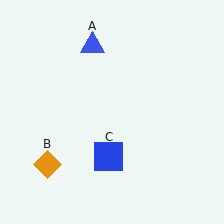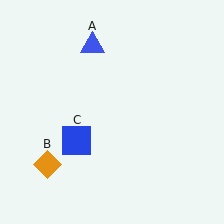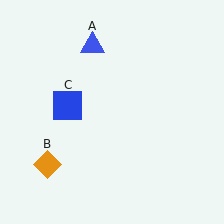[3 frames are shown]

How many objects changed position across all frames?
1 object changed position: blue square (object C).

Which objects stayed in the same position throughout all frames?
Blue triangle (object A) and orange diamond (object B) remained stationary.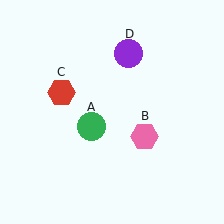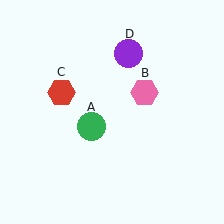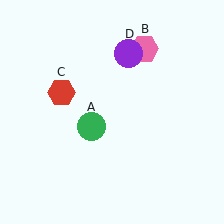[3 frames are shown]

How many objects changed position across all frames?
1 object changed position: pink hexagon (object B).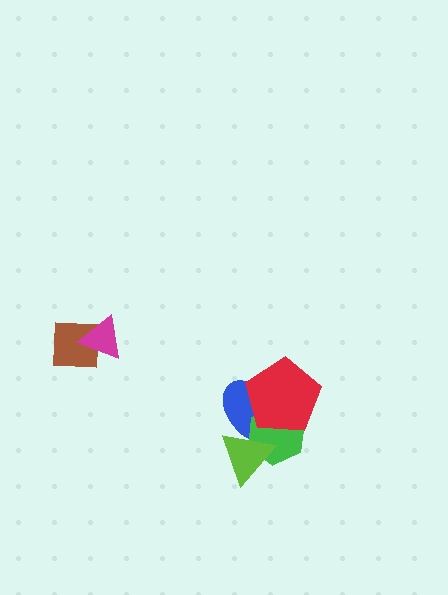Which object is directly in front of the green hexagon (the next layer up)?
The red pentagon is directly in front of the green hexagon.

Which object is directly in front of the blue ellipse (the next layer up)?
The green hexagon is directly in front of the blue ellipse.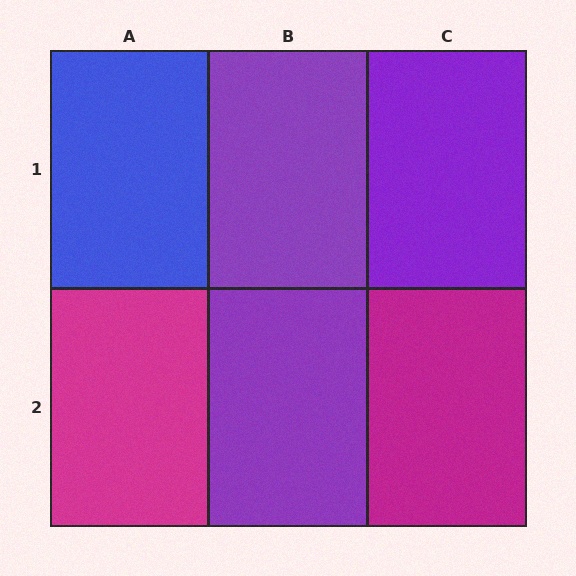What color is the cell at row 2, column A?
Magenta.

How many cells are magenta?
2 cells are magenta.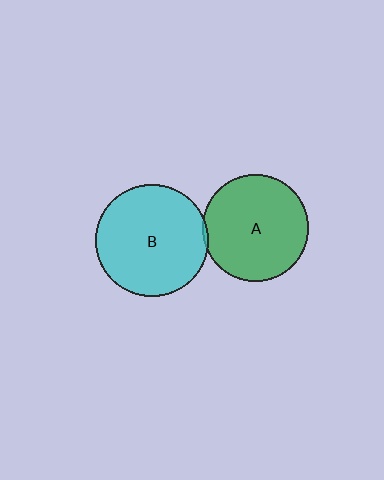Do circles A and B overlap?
Yes.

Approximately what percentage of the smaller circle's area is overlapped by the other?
Approximately 5%.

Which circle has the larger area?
Circle B (cyan).